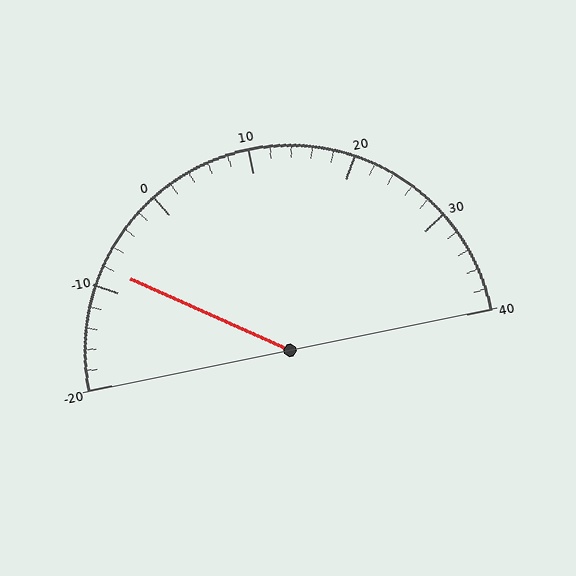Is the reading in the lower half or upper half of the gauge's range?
The reading is in the lower half of the range (-20 to 40).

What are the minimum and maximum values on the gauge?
The gauge ranges from -20 to 40.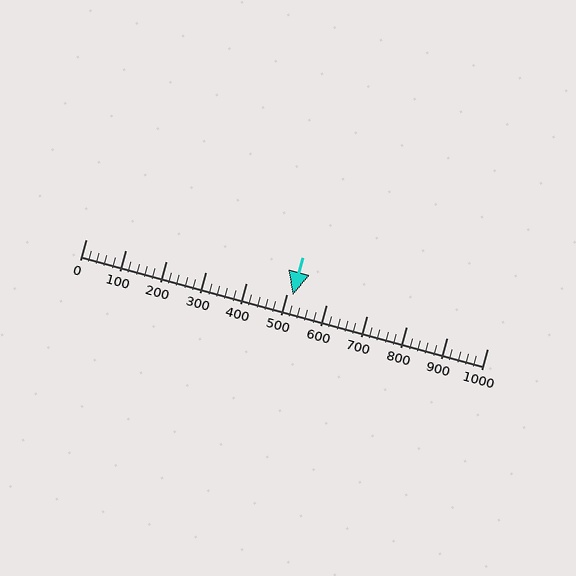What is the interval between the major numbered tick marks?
The major tick marks are spaced 100 units apart.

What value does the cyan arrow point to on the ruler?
The cyan arrow points to approximately 515.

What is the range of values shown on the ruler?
The ruler shows values from 0 to 1000.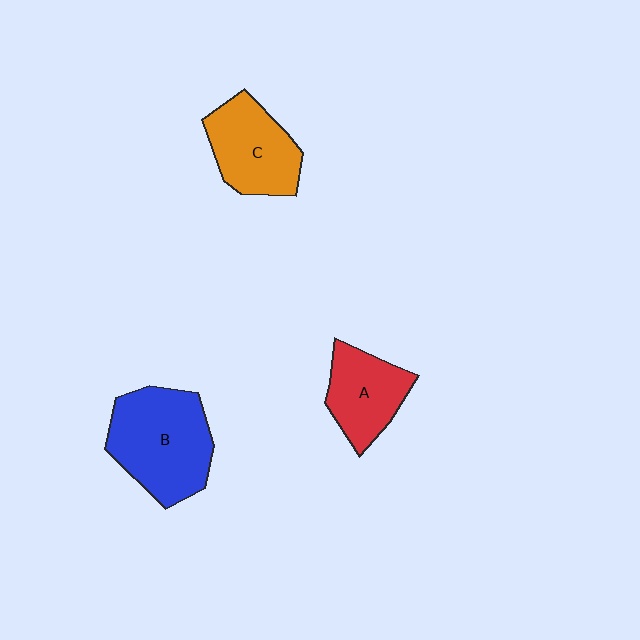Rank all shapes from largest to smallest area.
From largest to smallest: B (blue), C (orange), A (red).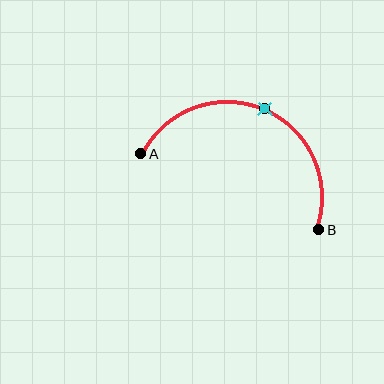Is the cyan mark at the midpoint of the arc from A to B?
Yes. The cyan mark lies on the arc at equal arc-length from both A and B — it is the arc midpoint.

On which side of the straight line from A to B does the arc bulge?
The arc bulges above the straight line connecting A and B.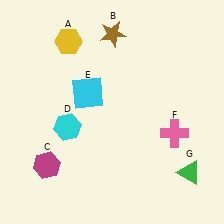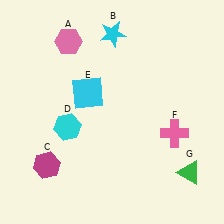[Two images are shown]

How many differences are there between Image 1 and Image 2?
There are 2 differences between the two images.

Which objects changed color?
A changed from yellow to pink. B changed from brown to cyan.